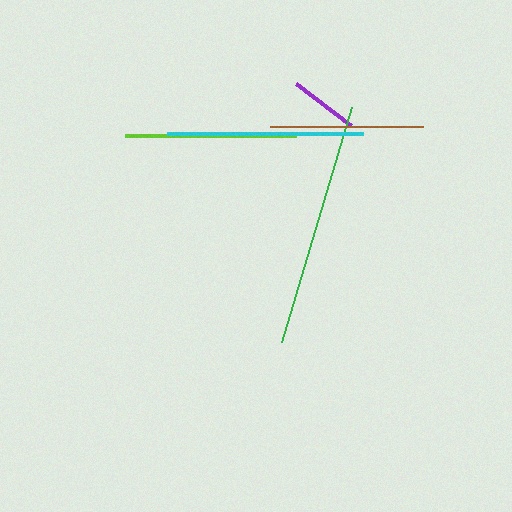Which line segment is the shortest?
The purple line is the shortest at approximately 70 pixels.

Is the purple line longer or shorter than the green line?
The green line is longer than the purple line.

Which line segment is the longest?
The green line is the longest at approximately 246 pixels.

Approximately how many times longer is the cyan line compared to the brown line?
The cyan line is approximately 1.3 times the length of the brown line.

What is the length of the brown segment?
The brown segment is approximately 153 pixels long.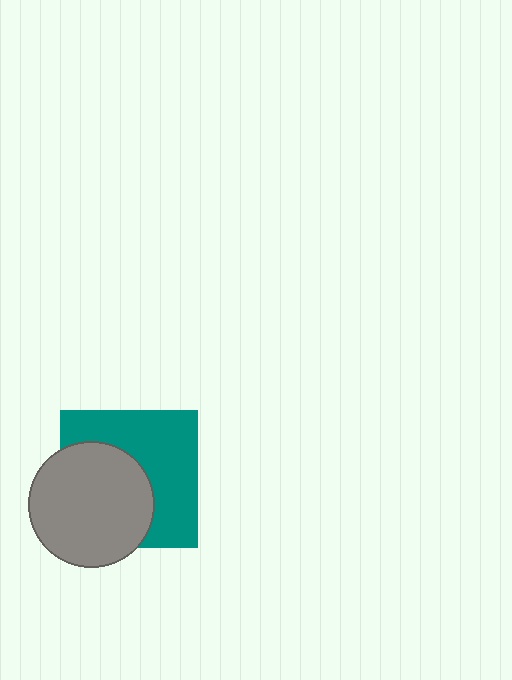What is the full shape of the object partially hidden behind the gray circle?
The partially hidden object is a teal square.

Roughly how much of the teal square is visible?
About half of it is visible (roughly 53%).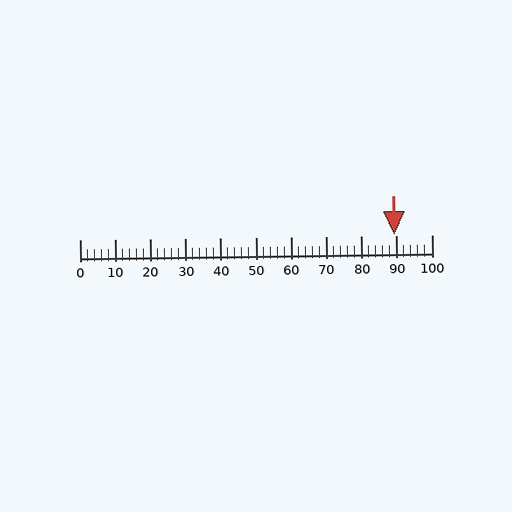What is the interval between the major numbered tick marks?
The major tick marks are spaced 10 units apart.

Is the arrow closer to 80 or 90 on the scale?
The arrow is closer to 90.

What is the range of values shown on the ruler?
The ruler shows values from 0 to 100.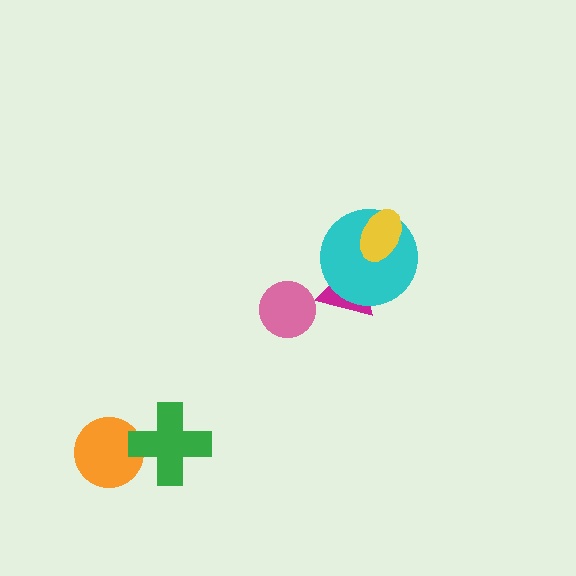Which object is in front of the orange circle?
The green cross is in front of the orange circle.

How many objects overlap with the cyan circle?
2 objects overlap with the cyan circle.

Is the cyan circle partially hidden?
Yes, it is partially covered by another shape.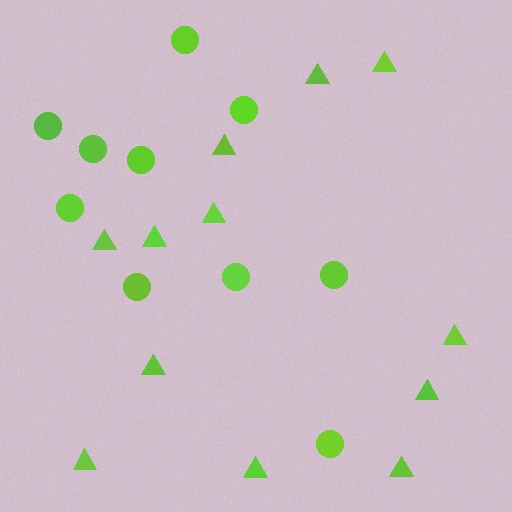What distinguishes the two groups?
There are 2 groups: one group of triangles (12) and one group of circles (10).